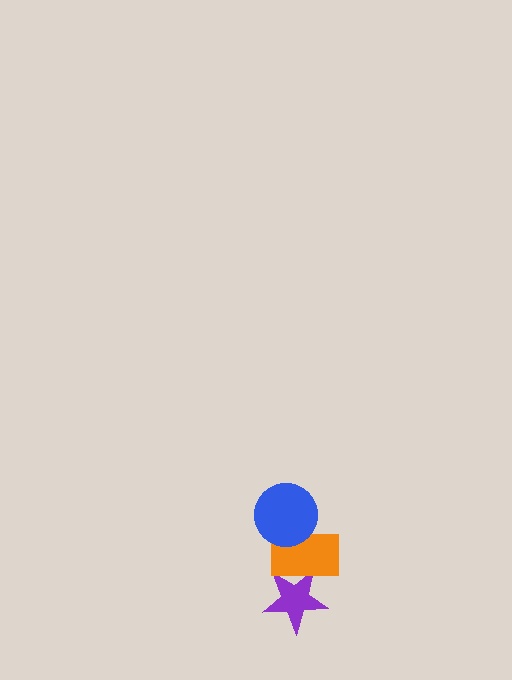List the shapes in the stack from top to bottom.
From top to bottom: the blue circle, the orange rectangle, the purple star.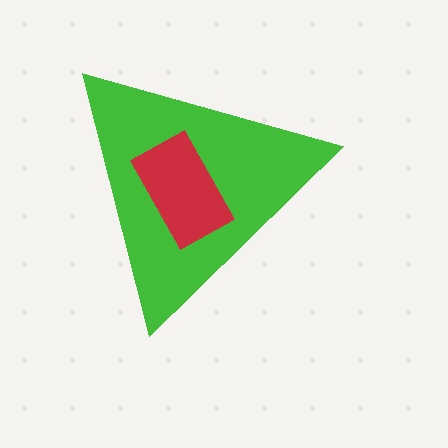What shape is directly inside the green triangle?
The red rectangle.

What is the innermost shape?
The red rectangle.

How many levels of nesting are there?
2.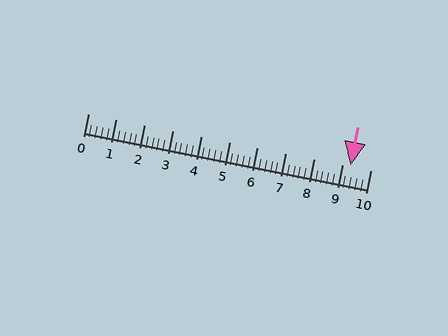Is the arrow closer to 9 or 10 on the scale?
The arrow is closer to 9.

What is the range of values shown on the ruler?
The ruler shows values from 0 to 10.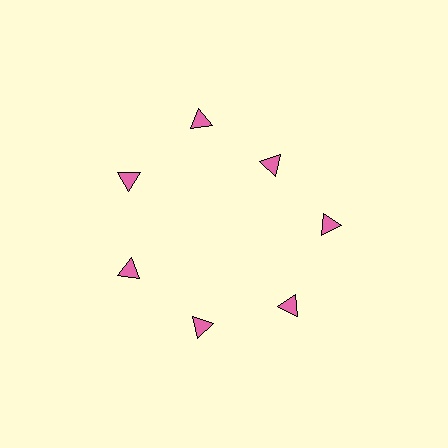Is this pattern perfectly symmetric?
No. The 7 pink triangles are arranged in a ring, but one element near the 1 o'clock position is pulled inward toward the center, breaking the 7-fold rotational symmetry.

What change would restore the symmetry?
The symmetry would be restored by moving it outward, back onto the ring so that all 7 triangles sit at equal angles and equal distance from the center.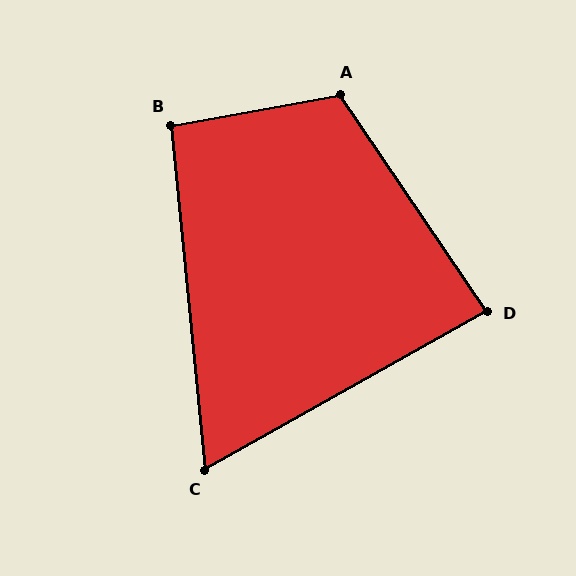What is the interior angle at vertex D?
Approximately 85 degrees (approximately right).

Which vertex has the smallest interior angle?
C, at approximately 66 degrees.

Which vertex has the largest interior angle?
A, at approximately 114 degrees.